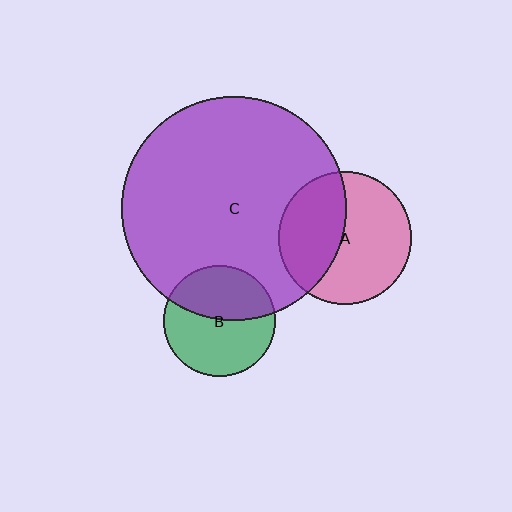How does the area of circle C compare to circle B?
Approximately 4.1 times.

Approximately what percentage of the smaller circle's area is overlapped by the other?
Approximately 40%.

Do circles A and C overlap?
Yes.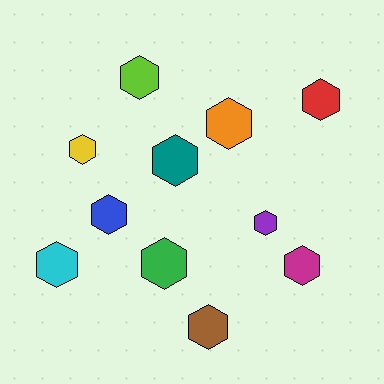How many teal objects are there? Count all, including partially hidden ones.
There is 1 teal object.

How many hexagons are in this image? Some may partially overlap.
There are 11 hexagons.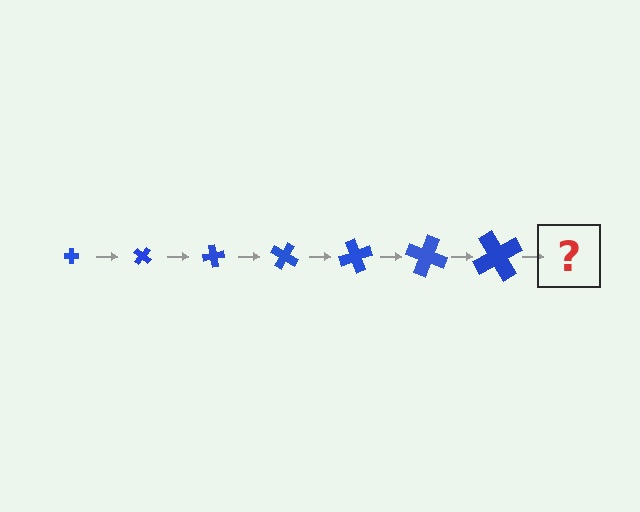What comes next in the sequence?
The next element should be a cross, larger than the previous one and rotated 280 degrees from the start.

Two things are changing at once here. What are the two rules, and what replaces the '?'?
The two rules are that the cross grows larger each step and it rotates 40 degrees each step. The '?' should be a cross, larger than the previous one and rotated 280 degrees from the start.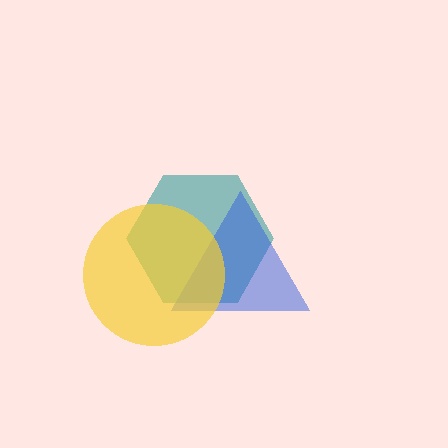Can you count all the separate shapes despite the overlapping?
Yes, there are 3 separate shapes.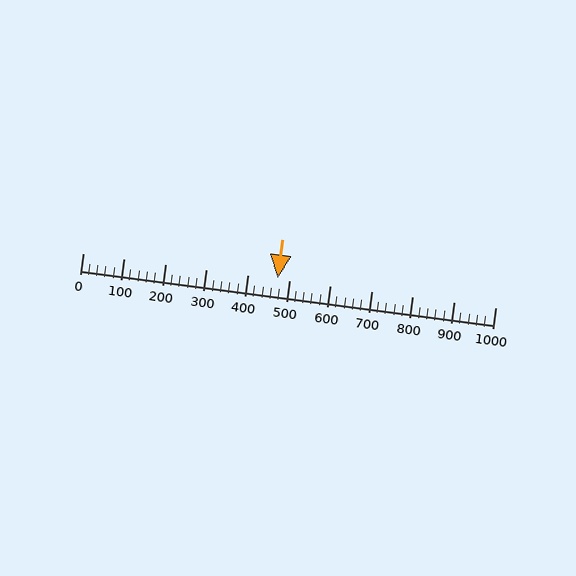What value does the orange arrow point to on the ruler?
The orange arrow points to approximately 472.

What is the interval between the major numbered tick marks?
The major tick marks are spaced 100 units apart.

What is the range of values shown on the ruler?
The ruler shows values from 0 to 1000.